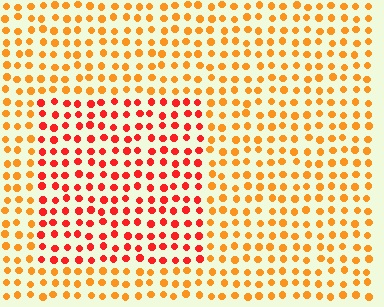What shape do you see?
I see a rectangle.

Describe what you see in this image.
The image is filled with small orange elements in a uniform arrangement. A rectangle-shaped region is visible where the elements are tinted to a slightly different hue, forming a subtle color boundary.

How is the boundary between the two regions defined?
The boundary is defined purely by a slight shift in hue (about 33 degrees). Spacing, size, and orientation are identical on both sides.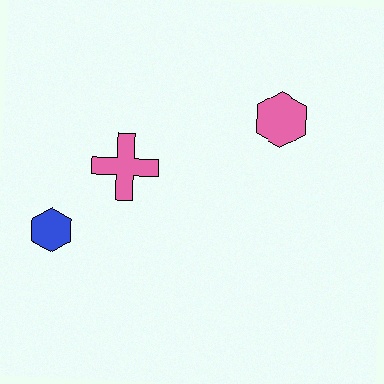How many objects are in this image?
There are 3 objects.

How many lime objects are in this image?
There are no lime objects.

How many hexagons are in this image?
There are 2 hexagons.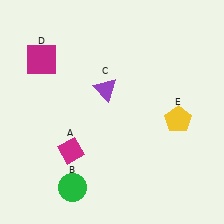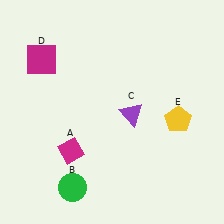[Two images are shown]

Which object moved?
The purple triangle (C) moved right.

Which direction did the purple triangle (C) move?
The purple triangle (C) moved right.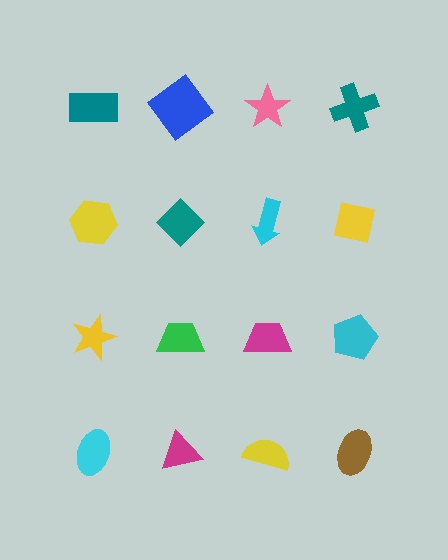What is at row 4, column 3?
A yellow semicircle.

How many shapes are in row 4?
4 shapes.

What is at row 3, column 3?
A magenta trapezoid.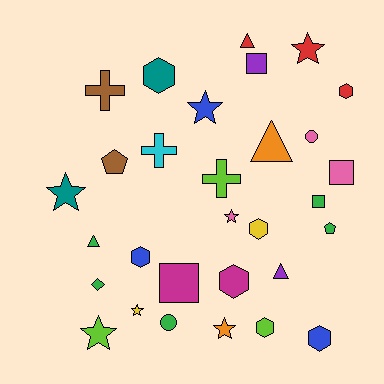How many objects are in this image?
There are 30 objects.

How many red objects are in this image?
There are 3 red objects.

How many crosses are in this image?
There are 3 crosses.